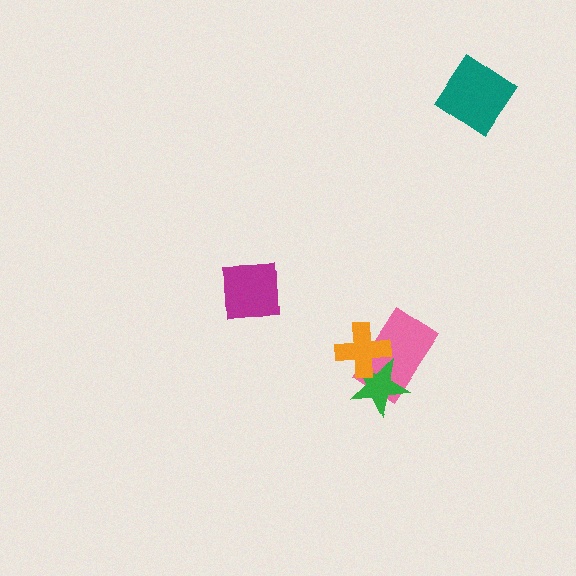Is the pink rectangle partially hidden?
Yes, it is partially covered by another shape.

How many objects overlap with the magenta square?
0 objects overlap with the magenta square.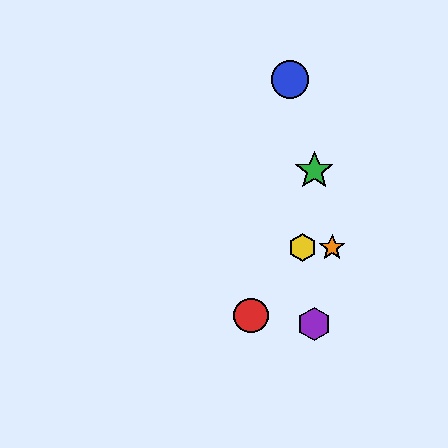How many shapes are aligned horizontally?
2 shapes (the yellow hexagon, the orange star) are aligned horizontally.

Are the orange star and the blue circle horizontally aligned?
No, the orange star is at y≈247 and the blue circle is at y≈79.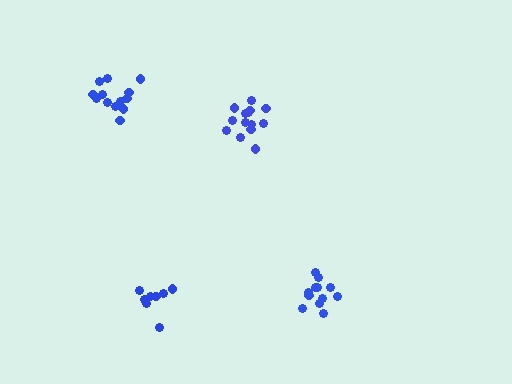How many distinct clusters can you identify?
There are 4 distinct clusters.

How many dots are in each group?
Group 1: 12 dots, Group 2: 14 dots, Group 3: 8 dots, Group 4: 14 dots (48 total).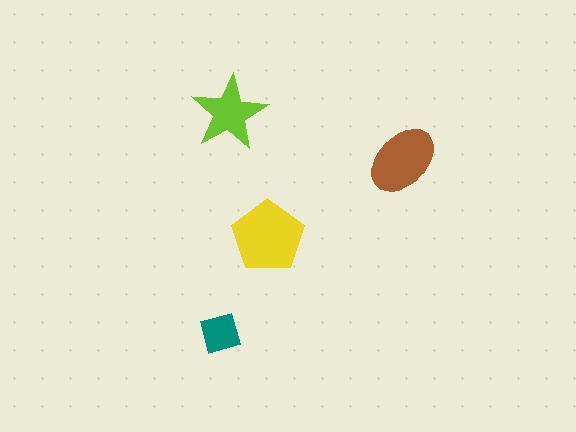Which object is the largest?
The yellow pentagon.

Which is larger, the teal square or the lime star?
The lime star.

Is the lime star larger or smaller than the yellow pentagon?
Smaller.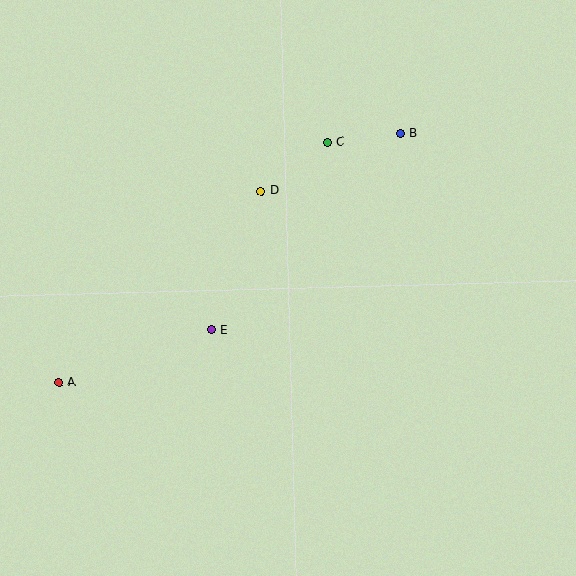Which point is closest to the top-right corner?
Point B is closest to the top-right corner.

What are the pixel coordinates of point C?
Point C is at (327, 142).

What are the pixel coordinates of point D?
Point D is at (261, 191).